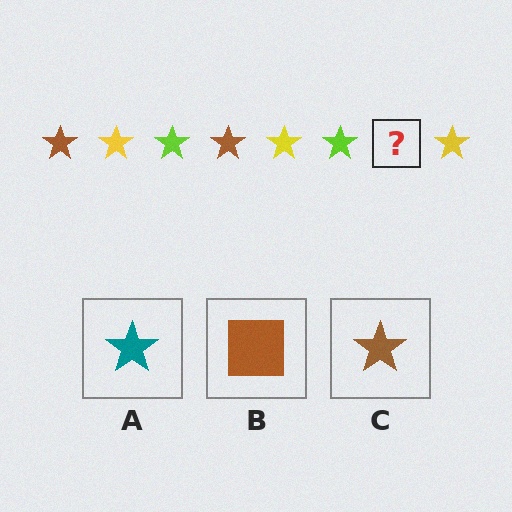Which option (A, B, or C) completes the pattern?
C.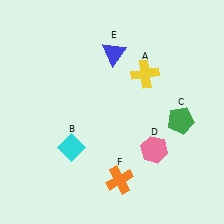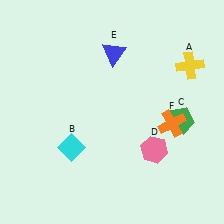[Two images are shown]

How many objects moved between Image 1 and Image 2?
2 objects moved between the two images.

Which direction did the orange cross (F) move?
The orange cross (F) moved up.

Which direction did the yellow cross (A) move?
The yellow cross (A) moved right.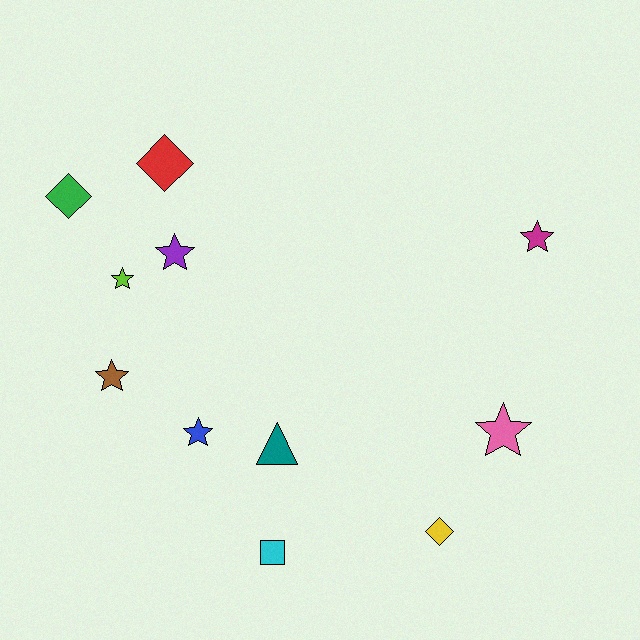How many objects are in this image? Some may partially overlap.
There are 11 objects.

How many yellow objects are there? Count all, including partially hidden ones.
There is 1 yellow object.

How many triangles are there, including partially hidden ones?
There is 1 triangle.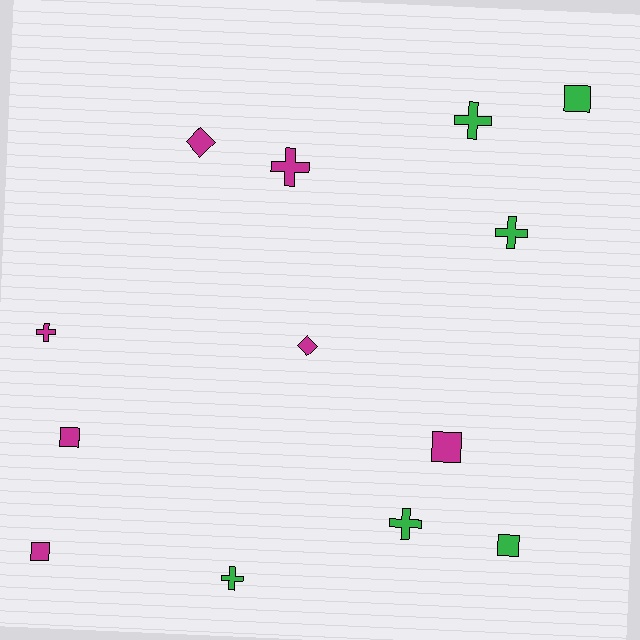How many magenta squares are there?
There are 3 magenta squares.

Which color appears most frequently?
Magenta, with 7 objects.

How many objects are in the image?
There are 13 objects.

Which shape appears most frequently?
Cross, with 6 objects.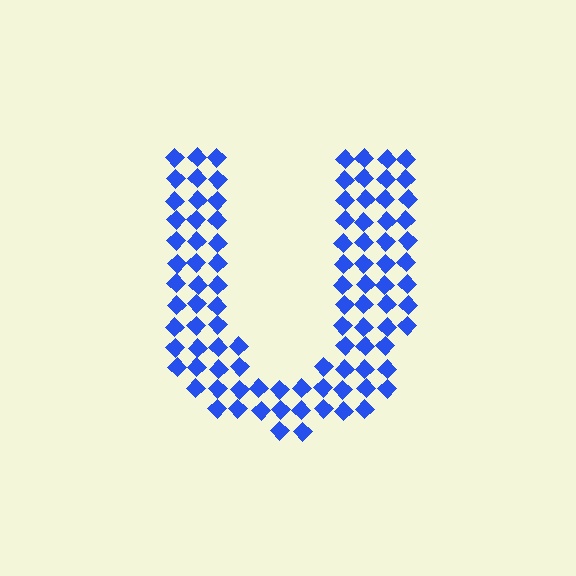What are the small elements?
The small elements are diamonds.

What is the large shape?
The large shape is the letter U.